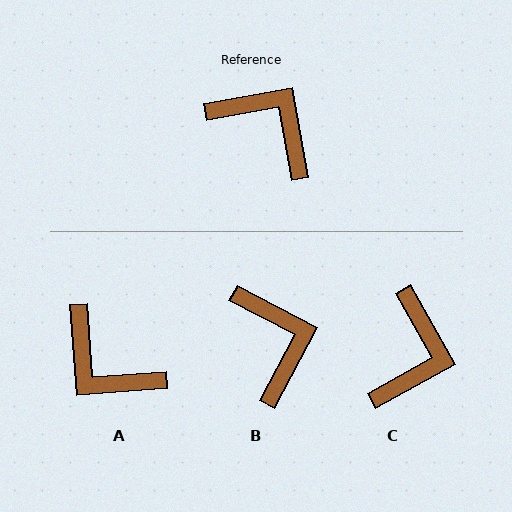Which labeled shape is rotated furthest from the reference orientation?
A, about 174 degrees away.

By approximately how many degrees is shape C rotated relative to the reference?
Approximately 71 degrees clockwise.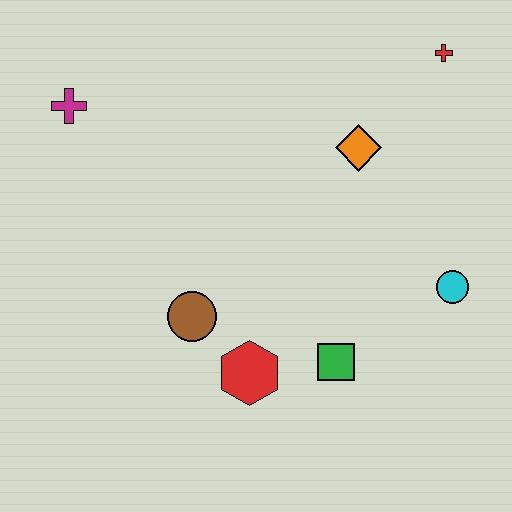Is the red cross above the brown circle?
Yes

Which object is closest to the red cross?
The orange diamond is closest to the red cross.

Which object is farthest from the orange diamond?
The magenta cross is farthest from the orange diamond.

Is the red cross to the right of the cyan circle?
No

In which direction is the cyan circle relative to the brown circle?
The cyan circle is to the right of the brown circle.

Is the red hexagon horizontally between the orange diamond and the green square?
No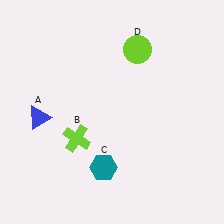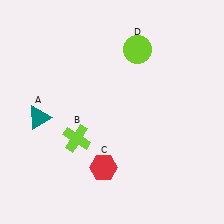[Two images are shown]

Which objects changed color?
A changed from blue to teal. C changed from teal to red.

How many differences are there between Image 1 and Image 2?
There are 2 differences between the two images.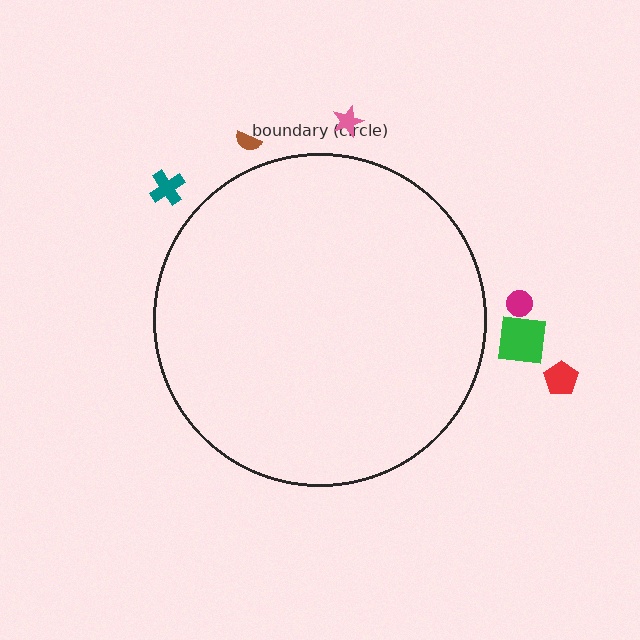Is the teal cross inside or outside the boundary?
Outside.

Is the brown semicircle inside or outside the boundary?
Outside.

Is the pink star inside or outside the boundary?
Outside.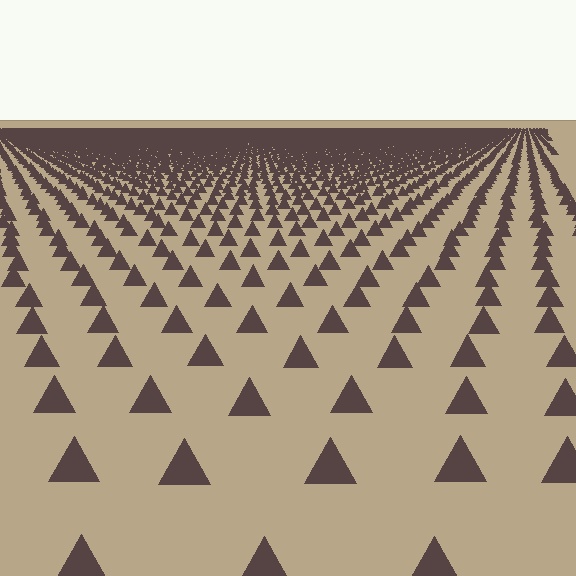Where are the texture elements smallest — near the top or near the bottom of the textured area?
Near the top.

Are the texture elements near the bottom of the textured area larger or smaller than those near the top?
Larger. Near the bottom, elements are closer to the viewer and appear at a bigger on-screen size.